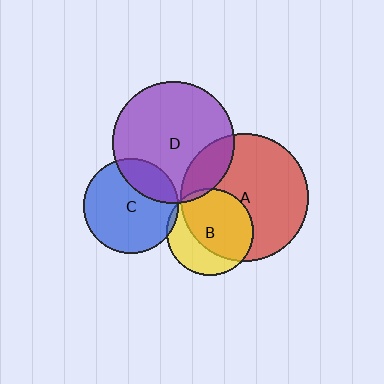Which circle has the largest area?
Circle A (red).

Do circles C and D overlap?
Yes.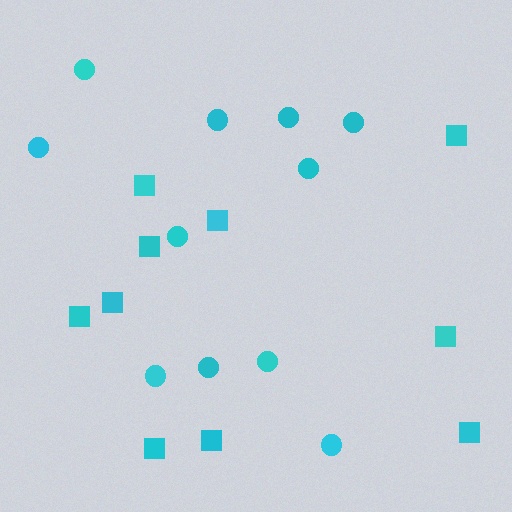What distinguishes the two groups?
There are 2 groups: one group of squares (10) and one group of circles (11).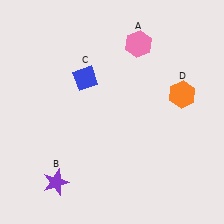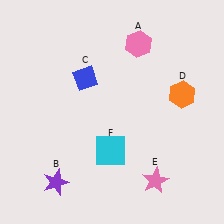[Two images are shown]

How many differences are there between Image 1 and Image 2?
There are 2 differences between the two images.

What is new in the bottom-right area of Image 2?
A pink star (E) was added in the bottom-right area of Image 2.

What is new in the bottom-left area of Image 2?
A cyan square (F) was added in the bottom-left area of Image 2.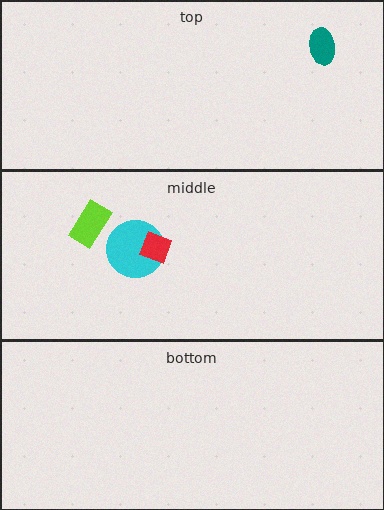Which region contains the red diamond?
The middle region.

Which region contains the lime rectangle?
The middle region.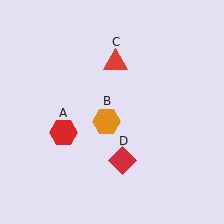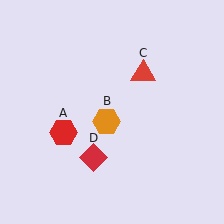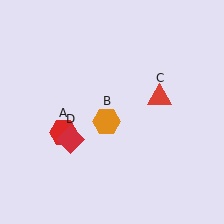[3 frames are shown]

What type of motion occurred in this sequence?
The red triangle (object C), red diamond (object D) rotated clockwise around the center of the scene.